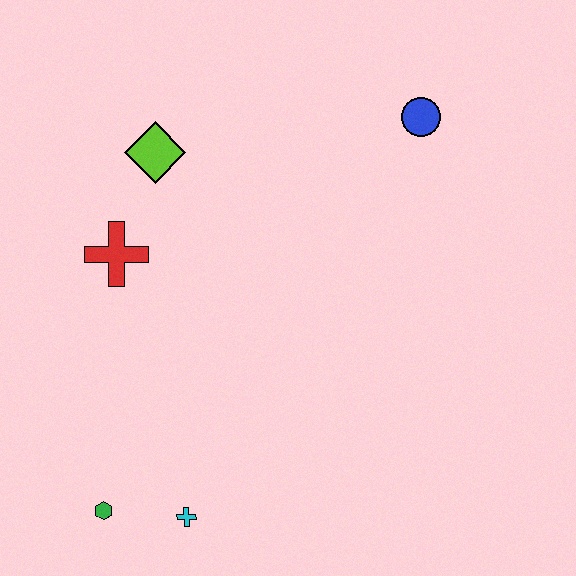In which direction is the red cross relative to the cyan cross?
The red cross is above the cyan cross.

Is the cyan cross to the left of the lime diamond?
No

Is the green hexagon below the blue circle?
Yes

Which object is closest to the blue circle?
The lime diamond is closest to the blue circle.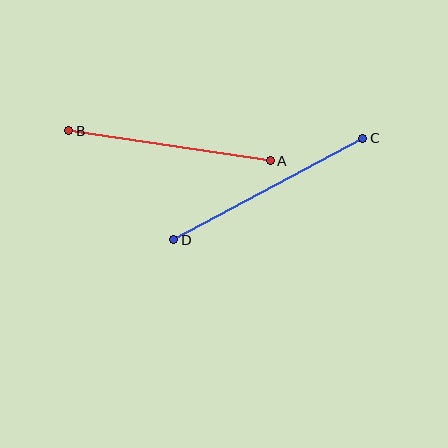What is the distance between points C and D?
The distance is approximately 215 pixels.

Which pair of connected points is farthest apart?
Points C and D are farthest apart.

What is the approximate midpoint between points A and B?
The midpoint is at approximately (170, 146) pixels.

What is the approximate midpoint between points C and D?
The midpoint is at approximately (268, 189) pixels.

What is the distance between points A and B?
The distance is approximately 204 pixels.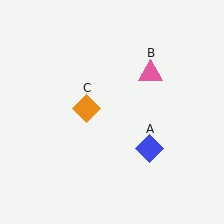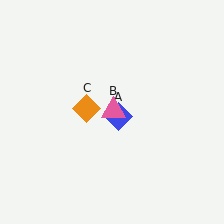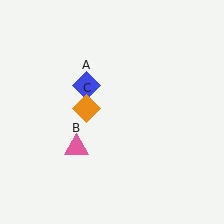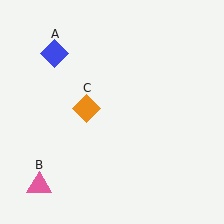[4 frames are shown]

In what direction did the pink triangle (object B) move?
The pink triangle (object B) moved down and to the left.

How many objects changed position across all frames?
2 objects changed position: blue diamond (object A), pink triangle (object B).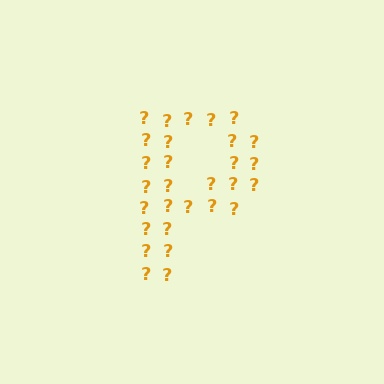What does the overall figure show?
The overall figure shows the letter P.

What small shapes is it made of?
It is made of small question marks.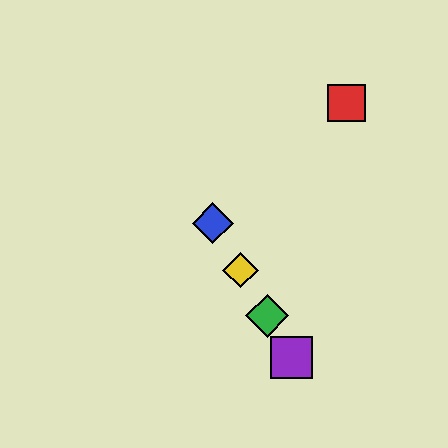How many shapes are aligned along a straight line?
4 shapes (the blue diamond, the green diamond, the yellow diamond, the purple square) are aligned along a straight line.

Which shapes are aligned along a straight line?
The blue diamond, the green diamond, the yellow diamond, the purple square are aligned along a straight line.